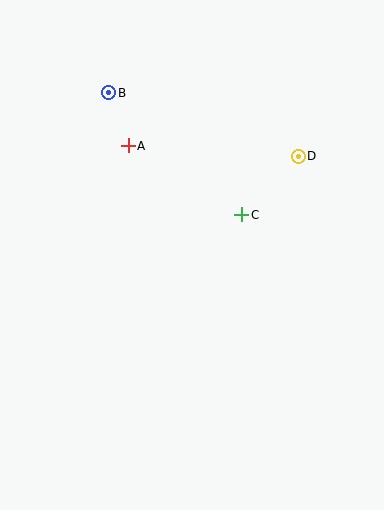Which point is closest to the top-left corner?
Point B is closest to the top-left corner.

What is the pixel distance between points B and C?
The distance between B and C is 181 pixels.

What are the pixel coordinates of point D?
Point D is at (298, 156).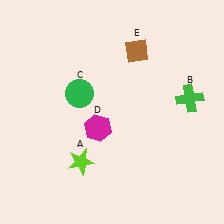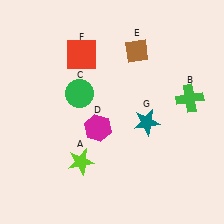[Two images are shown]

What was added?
A red square (F), a teal star (G) were added in Image 2.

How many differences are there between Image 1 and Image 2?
There are 2 differences between the two images.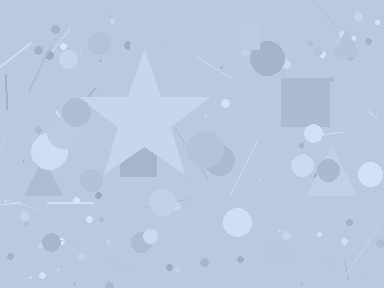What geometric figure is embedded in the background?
A star is embedded in the background.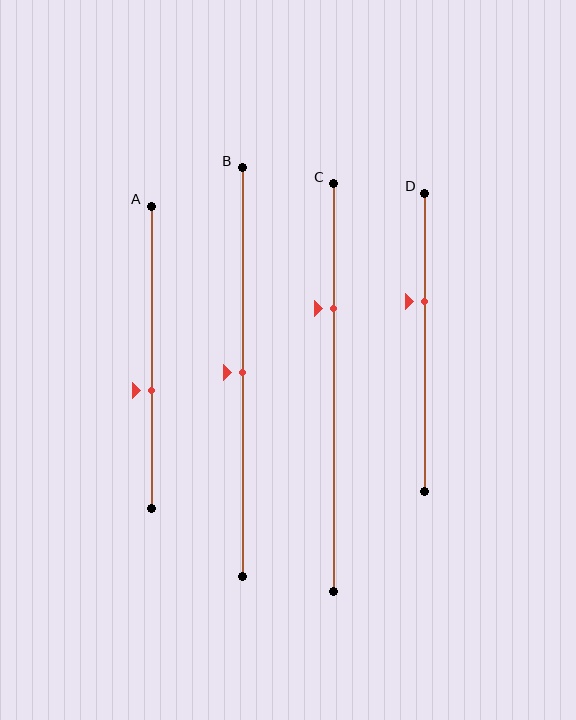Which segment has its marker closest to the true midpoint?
Segment B has its marker closest to the true midpoint.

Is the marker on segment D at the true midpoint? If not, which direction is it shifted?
No, the marker on segment D is shifted upward by about 14% of the segment length.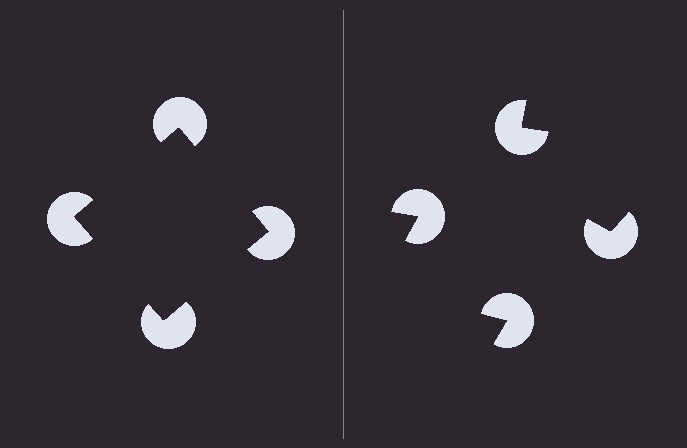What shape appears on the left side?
An illusory square.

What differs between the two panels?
The pac-man discs are positioned identically on both sides; only the wedge orientations differ. On the left they align to a square; on the right they are misaligned.